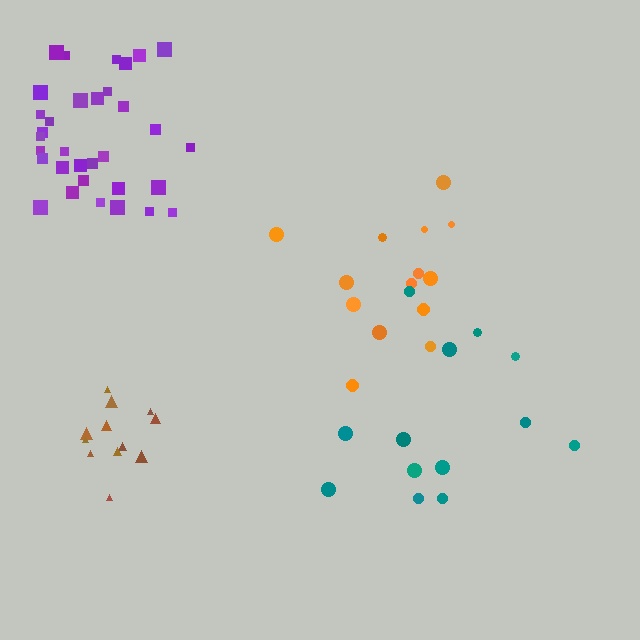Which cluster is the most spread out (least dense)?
Teal.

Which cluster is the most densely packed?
Brown.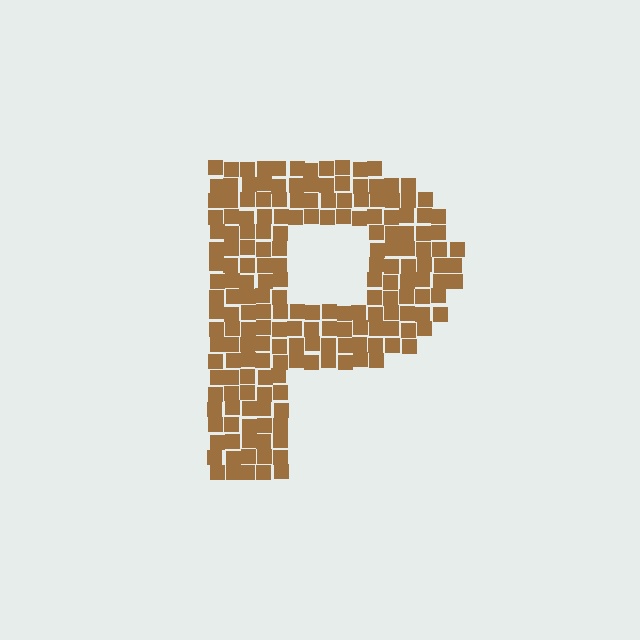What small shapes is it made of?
It is made of small squares.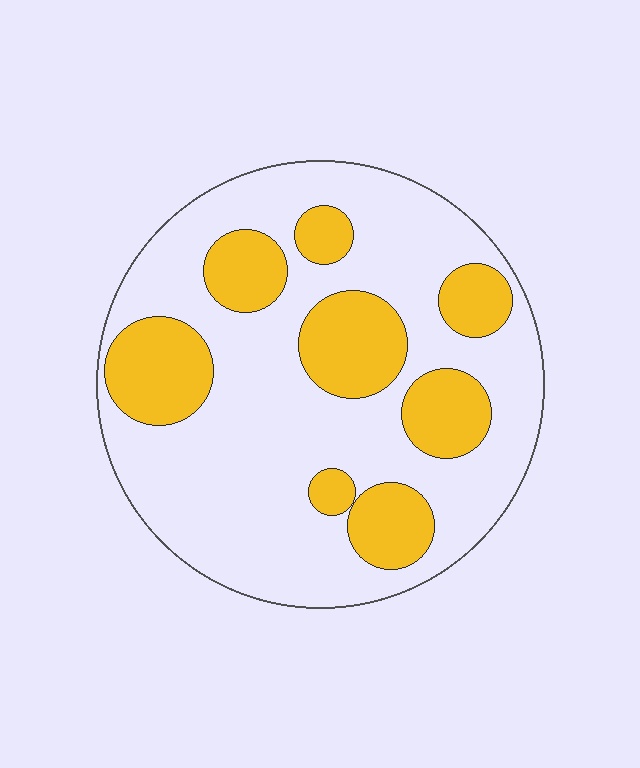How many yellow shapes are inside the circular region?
8.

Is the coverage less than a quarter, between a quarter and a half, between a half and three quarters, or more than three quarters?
Between a quarter and a half.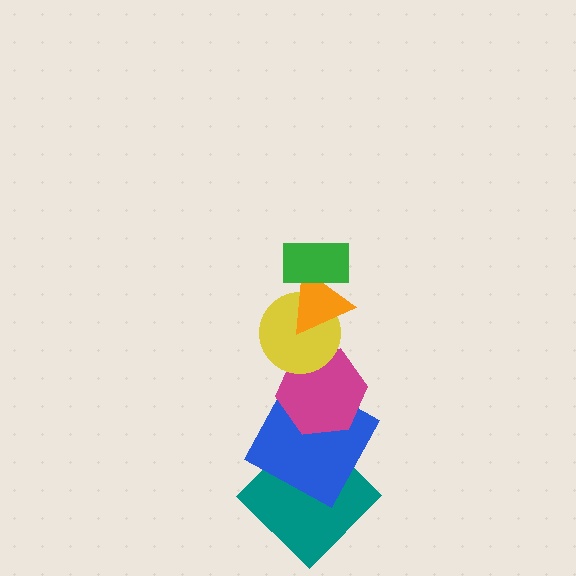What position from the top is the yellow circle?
The yellow circle is 3rd from the top.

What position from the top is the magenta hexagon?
The magenta hexagon is 4th from the top.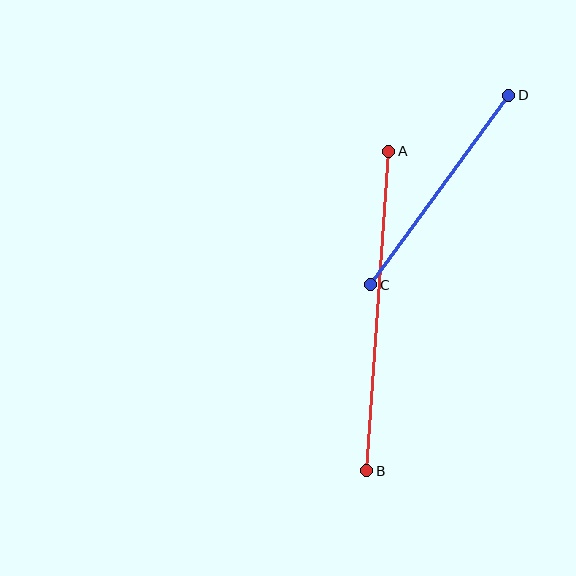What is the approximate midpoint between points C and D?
The midpoint is at approximately (440, 190) pixels.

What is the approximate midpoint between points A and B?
The midpoint is at approximately (378, 311) pixels.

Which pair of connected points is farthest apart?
Points A and B are farthest apart.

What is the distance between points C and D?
The distance is approximately 234 pixels.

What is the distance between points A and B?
The distance is approximately 320 pixels.